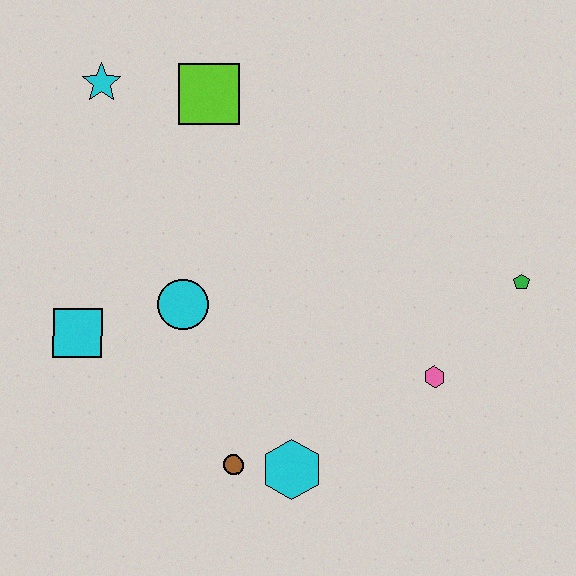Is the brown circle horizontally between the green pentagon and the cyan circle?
Yes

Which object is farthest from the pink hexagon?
The cyan star is farthest from the pink hexagon.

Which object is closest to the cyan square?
The cyan circle is closest to the cyan square.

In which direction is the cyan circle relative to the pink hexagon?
The cyan circle is to the left of the pink hexagon.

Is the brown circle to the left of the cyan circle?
No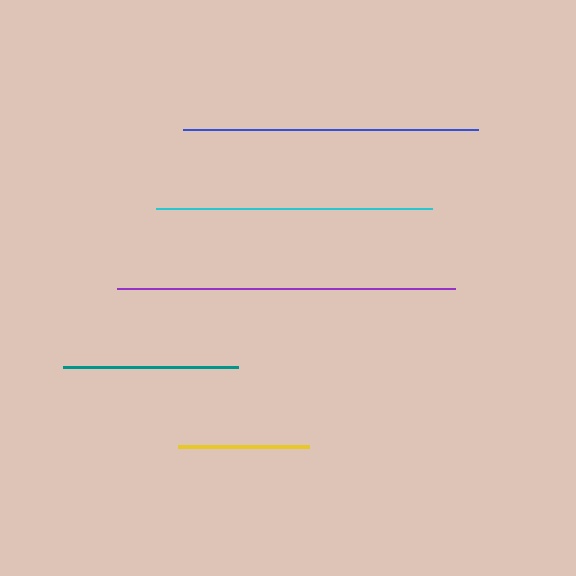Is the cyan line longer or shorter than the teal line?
The cyan line is longer than the teal line.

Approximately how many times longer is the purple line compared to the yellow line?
The purple line is approximately 2.6 times the length of the yellow line.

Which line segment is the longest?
The purple line is the longest at approximately 338 pixels.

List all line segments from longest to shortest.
From longest to shortest: purple, blue, cyan, teal, yellow.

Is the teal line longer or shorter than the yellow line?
The teal line is longer than the yellow line.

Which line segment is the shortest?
The yellow line is the shortest at approximately 130 pixels.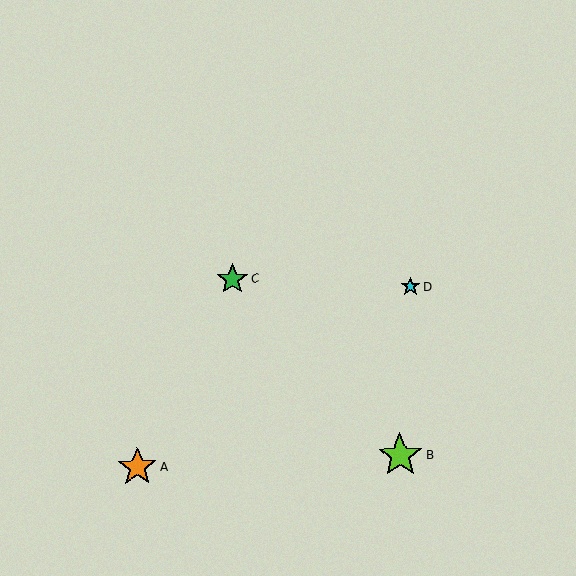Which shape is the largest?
The lime star (labeled B) is the largest.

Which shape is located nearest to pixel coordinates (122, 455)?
The orange star (labeled A) at (137, 467) is nearest to that location.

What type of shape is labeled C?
Shape C is a green star.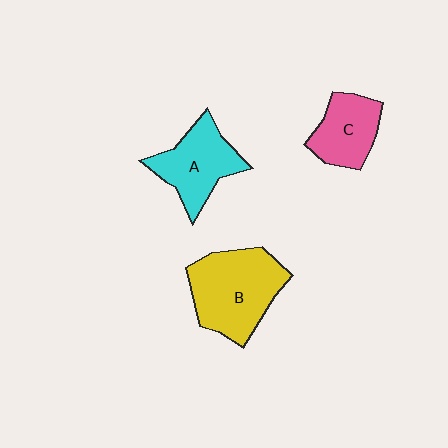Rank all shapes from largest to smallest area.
From largest to smallest: B (yellow), A (cyan), C (pink).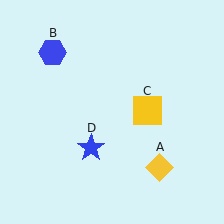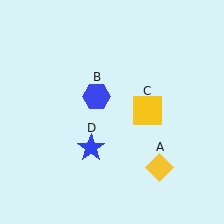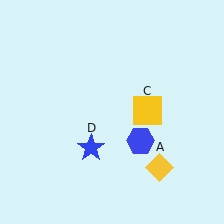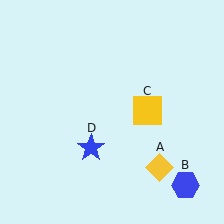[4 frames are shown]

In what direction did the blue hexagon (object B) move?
The blue hexagon (object B) moved down and to the right.